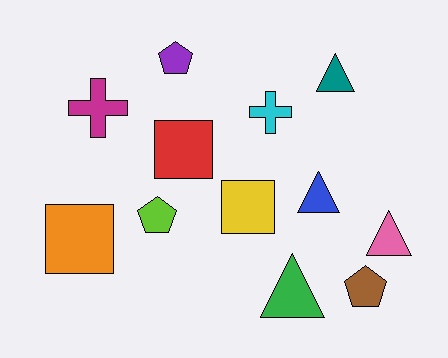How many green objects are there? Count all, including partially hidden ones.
There is 1 green object.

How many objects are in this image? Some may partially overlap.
There are 12 objects.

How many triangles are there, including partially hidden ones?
There are 4 triangles.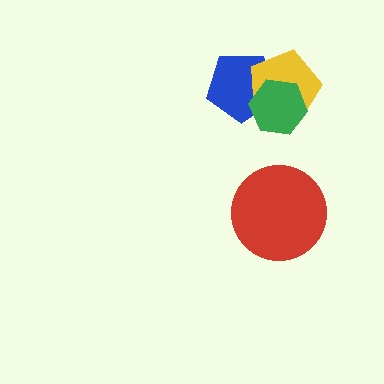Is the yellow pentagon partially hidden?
Yes, it is partially covered by another shape.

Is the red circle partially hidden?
No, no other shape covers it.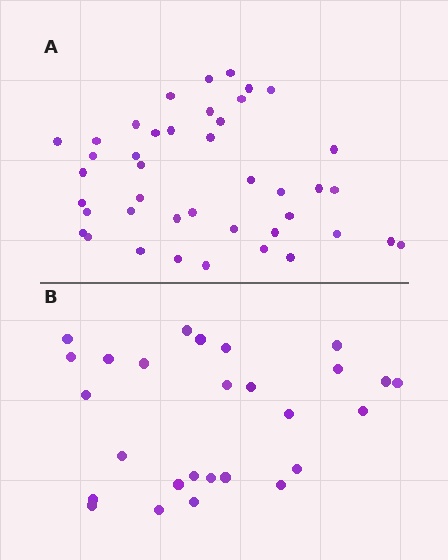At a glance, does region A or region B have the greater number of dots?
Region A (the top region) has more dots.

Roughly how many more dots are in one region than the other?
Region A has approximately 15 more dots than region B.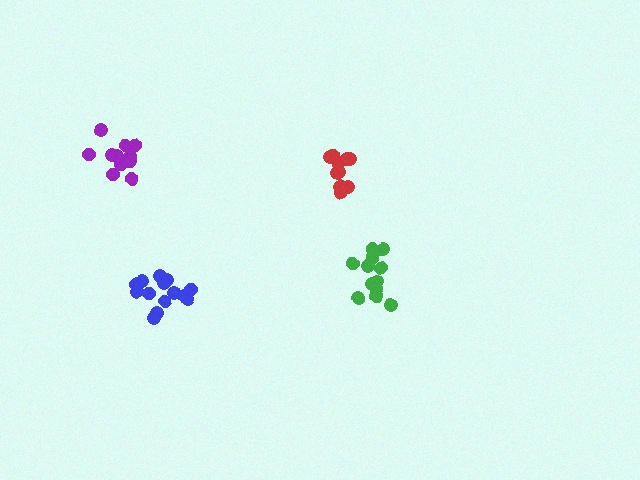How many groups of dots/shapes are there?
There are 4 groups.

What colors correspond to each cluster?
The clusters are colored: purple, red, green, blue.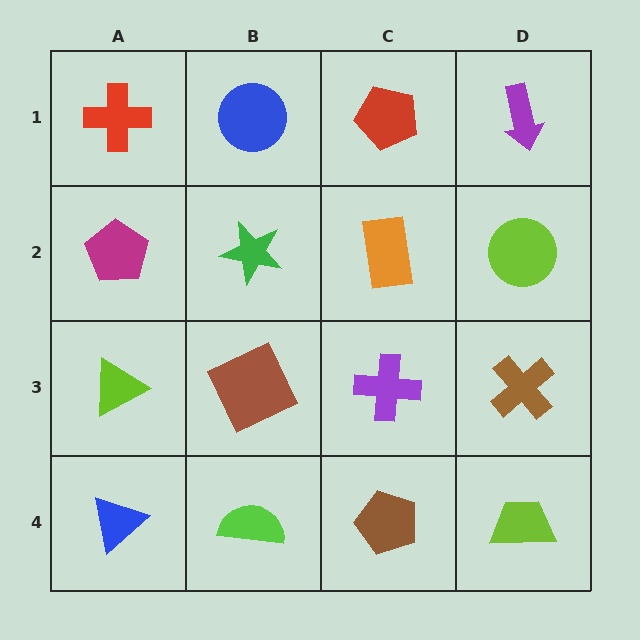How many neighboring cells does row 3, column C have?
4.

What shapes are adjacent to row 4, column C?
A purple cross (row 3, column C), a lime semicircle (row 4, column B), a lime trapezoid (row 4, column D).